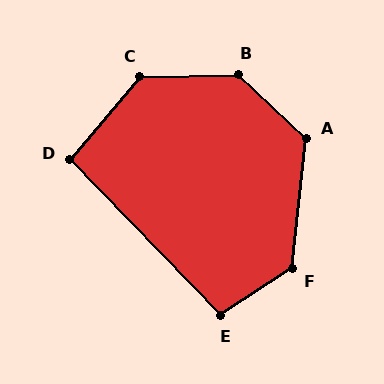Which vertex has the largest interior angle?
B, at approximately 135 degrees.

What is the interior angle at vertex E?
Approximately 101 degrees (obtuse).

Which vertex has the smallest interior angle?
D, at approximately 96 degrees.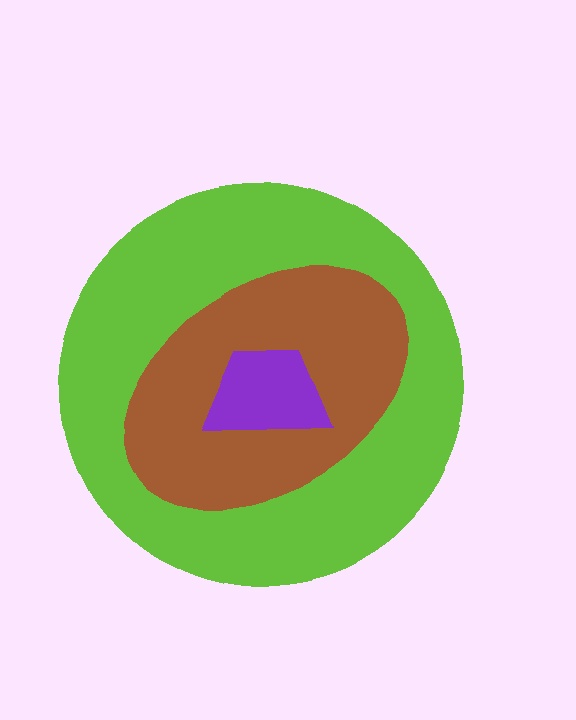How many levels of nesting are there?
3.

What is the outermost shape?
The lime circle.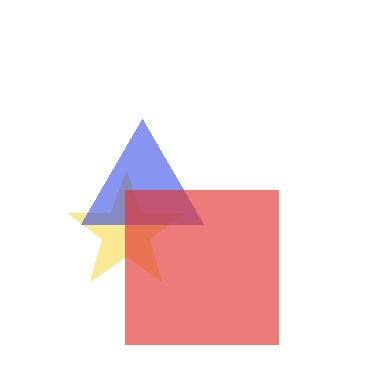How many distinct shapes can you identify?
There are 3 distinct shapes: a yellow star, a blue triangle, a red square.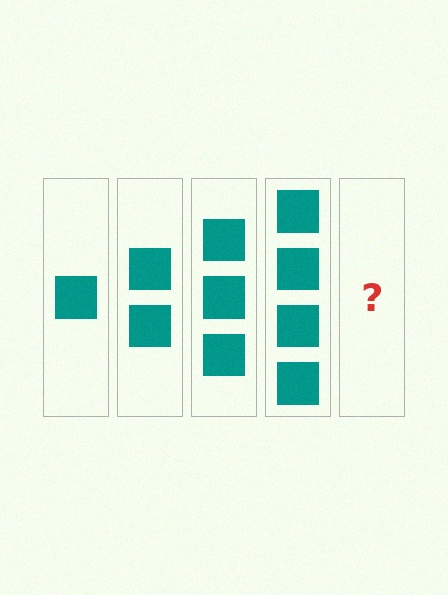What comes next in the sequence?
The next element should be 5 squares.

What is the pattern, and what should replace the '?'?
The pattern is that each step adds one more square. The '?' should be 5 squares.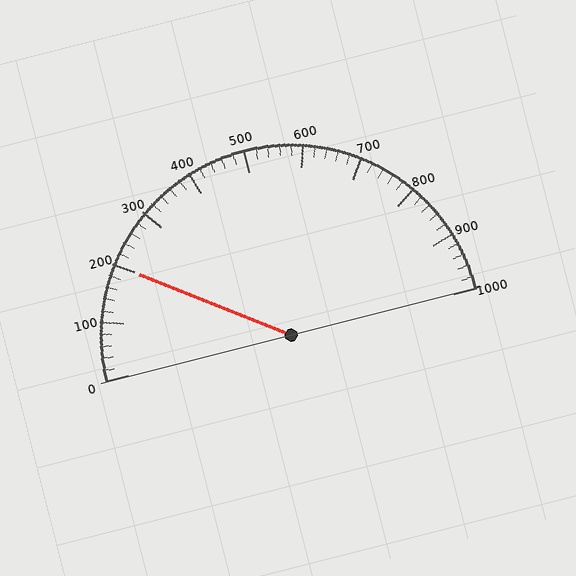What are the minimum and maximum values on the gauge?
The gauge ranges from 0 to 1000.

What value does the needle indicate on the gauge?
The needle indicates approximately 200.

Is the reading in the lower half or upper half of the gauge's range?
The reading is in the lower half of the range (0 to 1000).